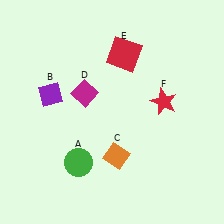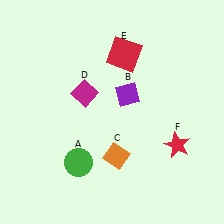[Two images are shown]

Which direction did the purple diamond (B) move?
The purple diamond (B) moved right.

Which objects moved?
The objects that moved are: the purple diamond (B), the red star (F).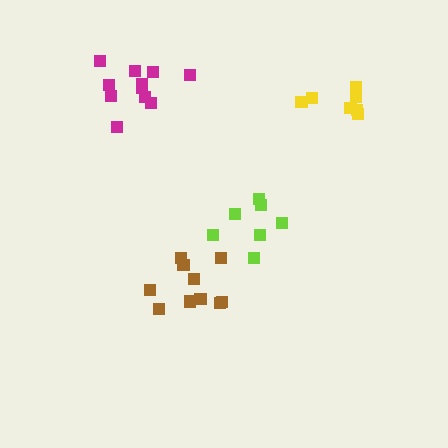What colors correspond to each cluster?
The clusters are colored: magenta, lime, brown, yellow.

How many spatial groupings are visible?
There are 4 spatial groupings.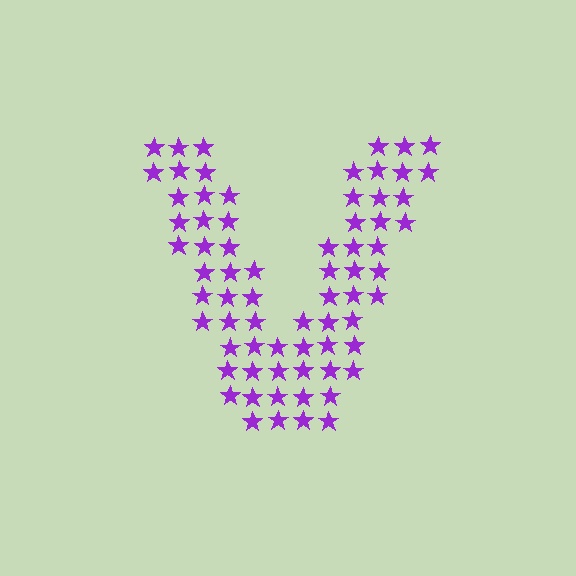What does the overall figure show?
The overall figure shows the letter V.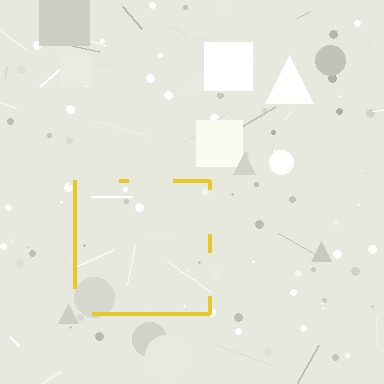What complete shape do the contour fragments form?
The contour fragments form a square.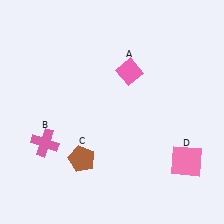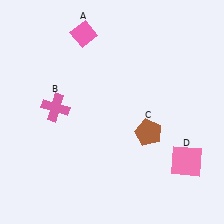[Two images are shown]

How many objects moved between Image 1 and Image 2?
3 objects moved between the two images.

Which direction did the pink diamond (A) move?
The pink diamond (A) moved left.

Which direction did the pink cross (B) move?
The pink cross (B) moved up.